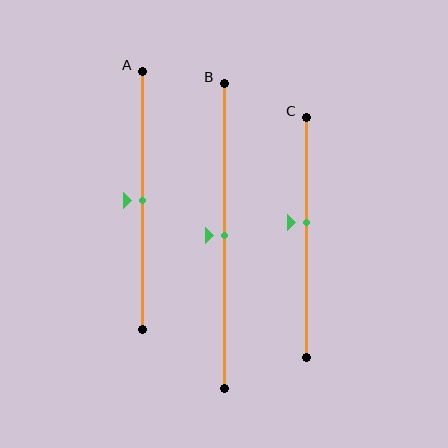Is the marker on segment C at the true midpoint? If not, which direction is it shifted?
No, the marker on segment C is shifted upward by about 6% of the segment length.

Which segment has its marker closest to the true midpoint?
Segment A has its marker closest to the true midpoint.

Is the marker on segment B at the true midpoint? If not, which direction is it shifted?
Yes, the marker on segment B is at the true midpoint.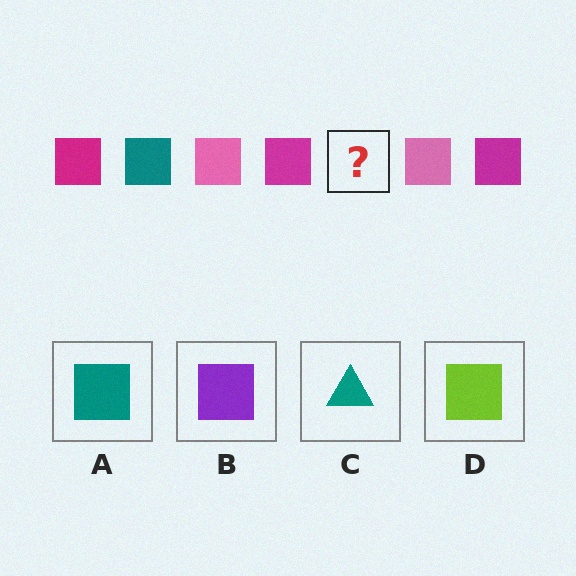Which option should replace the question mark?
Option A.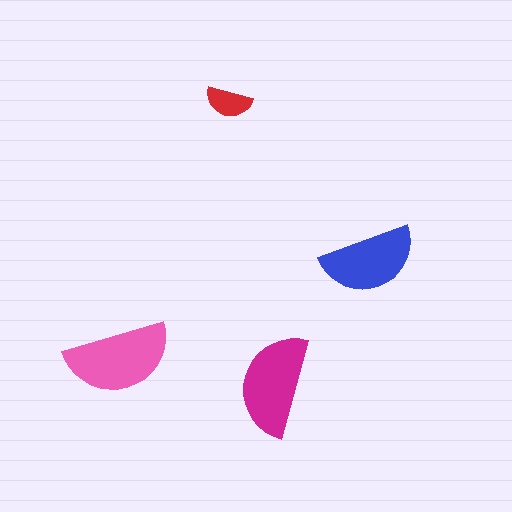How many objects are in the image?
There are 4 objects in the image.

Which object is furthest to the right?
The blue semicircle is rightmost.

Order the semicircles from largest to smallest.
the pink one, the magenta one, the blue one, the red one.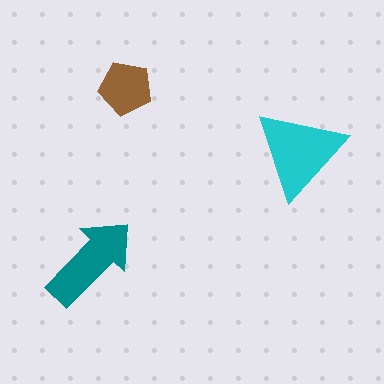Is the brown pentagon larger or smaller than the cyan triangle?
Smaller.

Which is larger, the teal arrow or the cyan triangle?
The cyan triangle.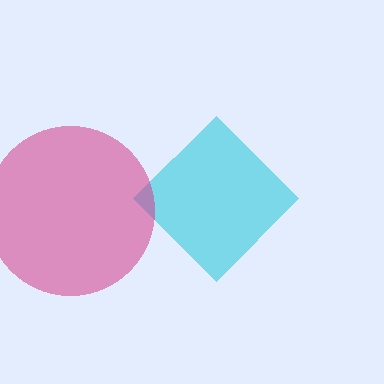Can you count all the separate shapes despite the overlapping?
Yes, there are 2 separate shapes.